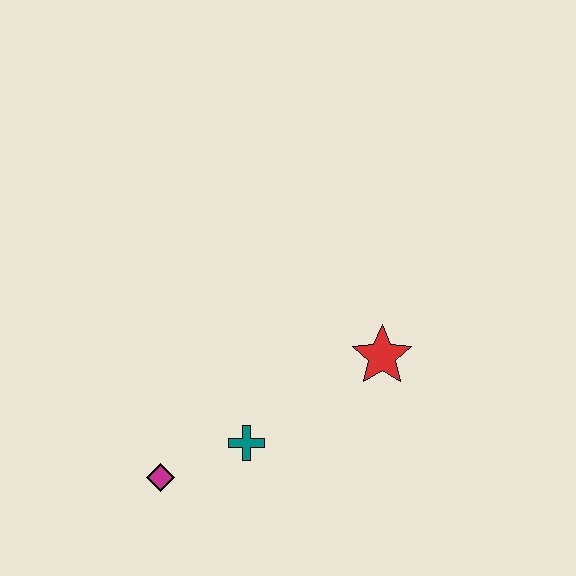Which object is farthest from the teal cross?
The red star is farthest from the teal cross.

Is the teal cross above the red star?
No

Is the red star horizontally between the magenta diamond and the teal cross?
No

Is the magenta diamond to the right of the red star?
No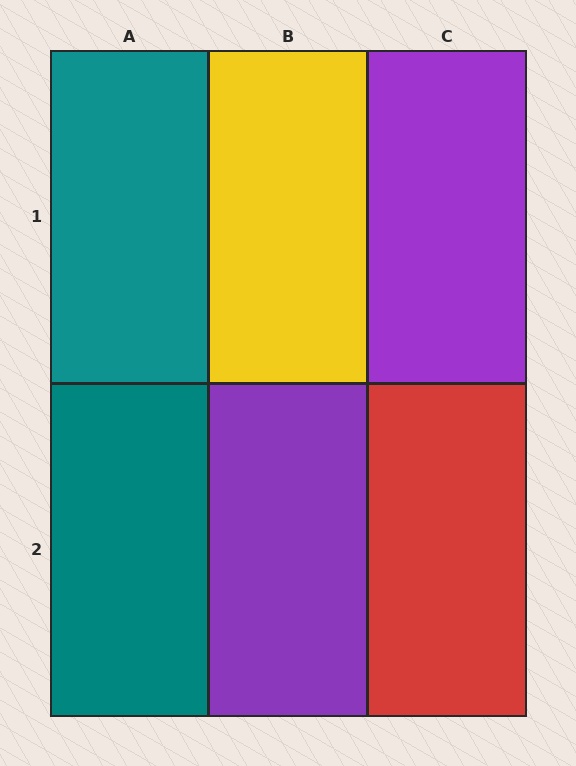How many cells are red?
1 cell is red.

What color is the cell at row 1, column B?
Yellow.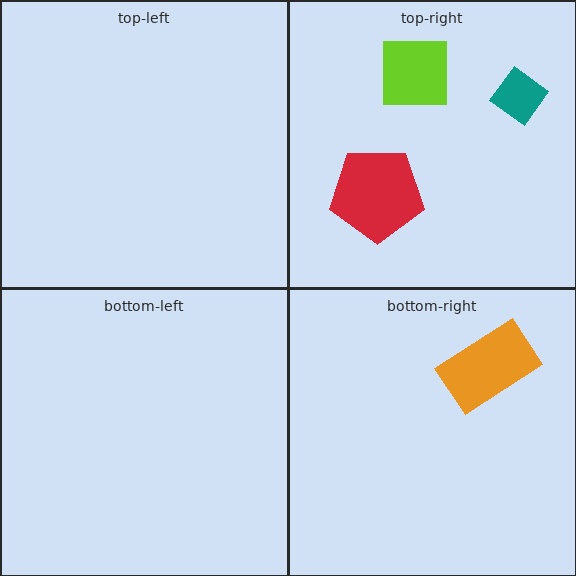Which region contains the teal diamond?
The top-right region.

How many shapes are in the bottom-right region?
1.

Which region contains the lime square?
The top-right region.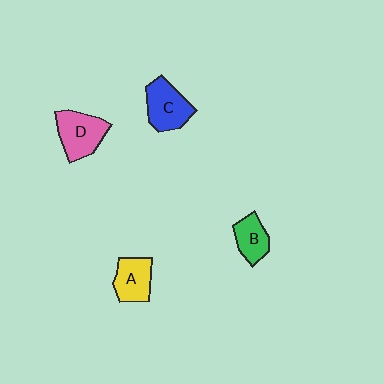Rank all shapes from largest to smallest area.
From largest to smallest: D (pink), C (blue), A (yellow), B (green).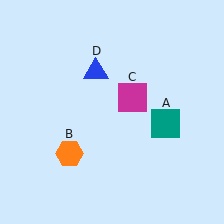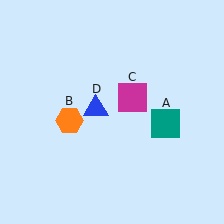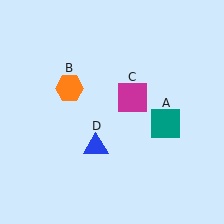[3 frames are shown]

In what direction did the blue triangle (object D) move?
The blue triangle (object D) moved down.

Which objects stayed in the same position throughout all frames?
Teal square (object A) and magenta square (object C) remained stationary.